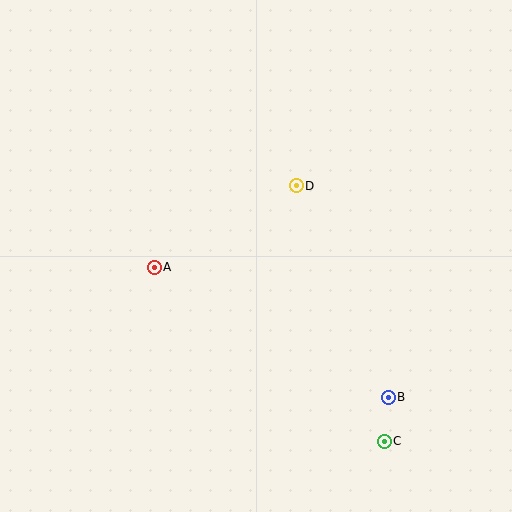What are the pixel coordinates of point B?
Point B is at (388, 397).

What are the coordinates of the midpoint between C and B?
The midpoint between C and B is at (386, 419).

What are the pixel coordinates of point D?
Point D is at (296, 186).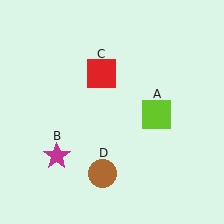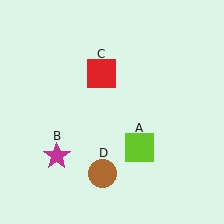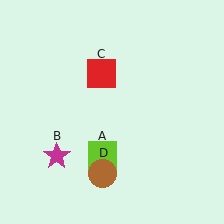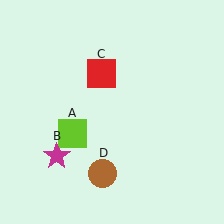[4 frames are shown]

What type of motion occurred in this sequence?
The lime square (object A) rotated clockwise around the center of the scene.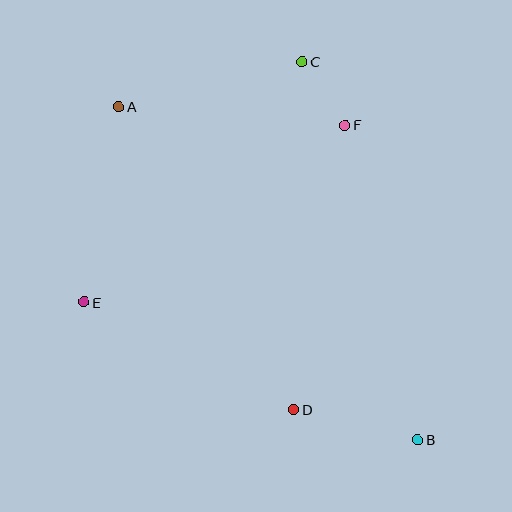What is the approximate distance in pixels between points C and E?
The distance between C and E is approximately 325 pixels.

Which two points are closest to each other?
Points C and F are closest to each other.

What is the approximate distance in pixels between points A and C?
The distance between A and C is approximately 189 pixels.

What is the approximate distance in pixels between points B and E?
The distance between B and E is approximately 361 pixels.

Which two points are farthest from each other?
Points A and B are farthest from each other.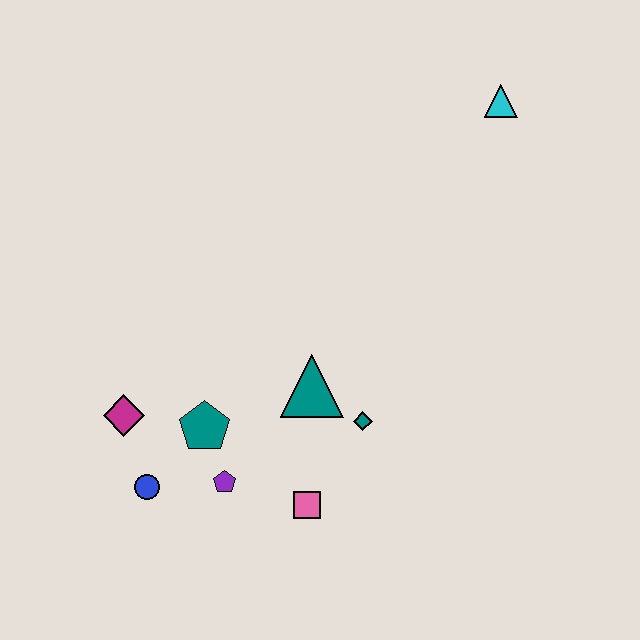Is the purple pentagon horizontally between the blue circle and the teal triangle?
Yes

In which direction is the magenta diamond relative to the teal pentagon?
The magenta diamond is to the left of the teal pentagon.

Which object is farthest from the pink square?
The cyan triangle is farthest from the pink square.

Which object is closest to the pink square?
The purple pentagon is closest to the pink square.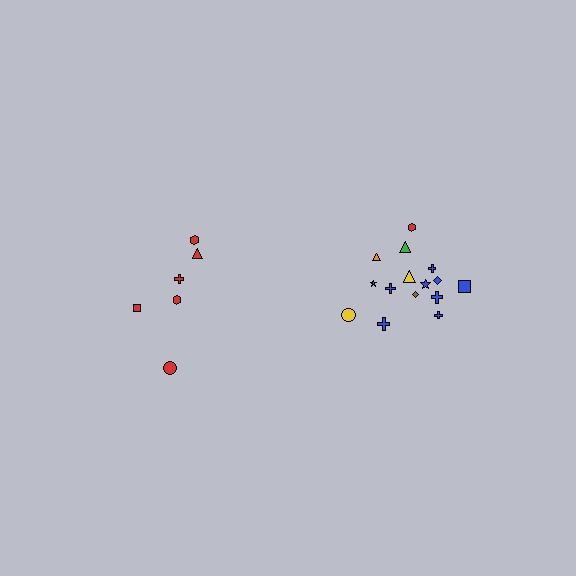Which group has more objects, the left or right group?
The right group.